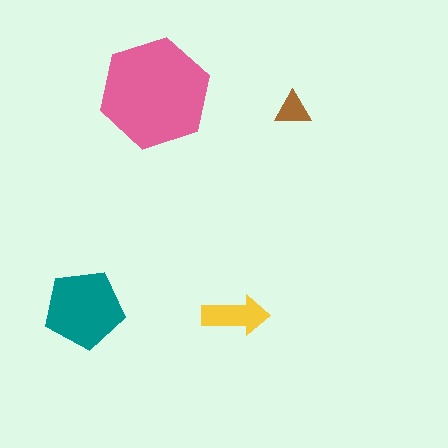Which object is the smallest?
The brown triangle.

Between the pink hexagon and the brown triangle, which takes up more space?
The pink hexagon.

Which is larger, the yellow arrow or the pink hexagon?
The pink hexagon.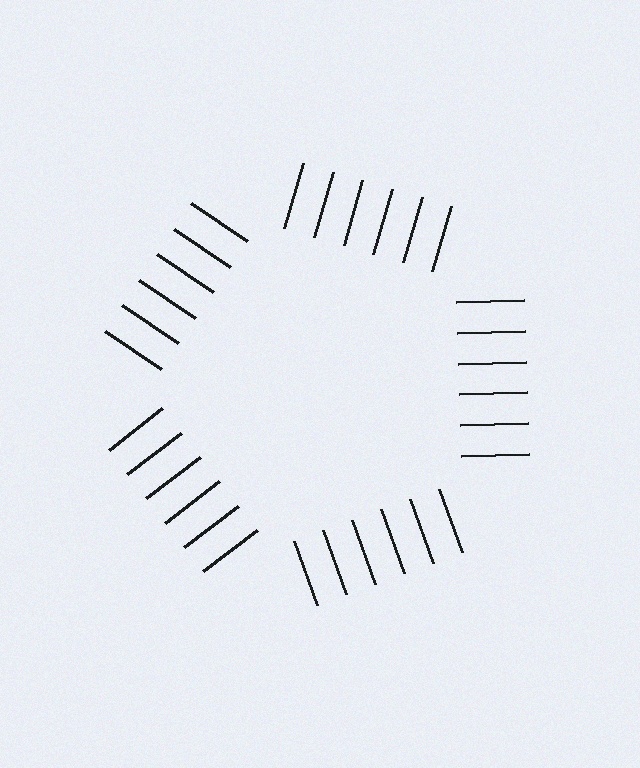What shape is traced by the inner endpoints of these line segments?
An illusory pentagon — the line segments terminate on its edges but no continuous stroke is drawn.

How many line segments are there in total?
30 — 6 along each of the 5 edges.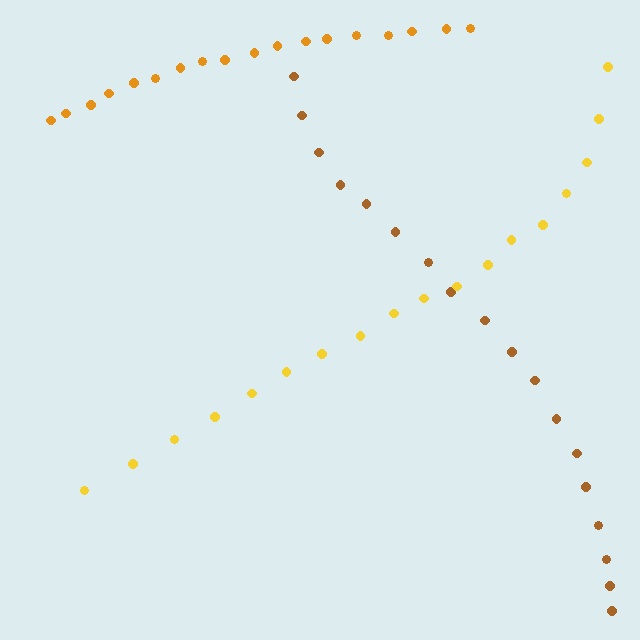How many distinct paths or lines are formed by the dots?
There are 3 distinct paths.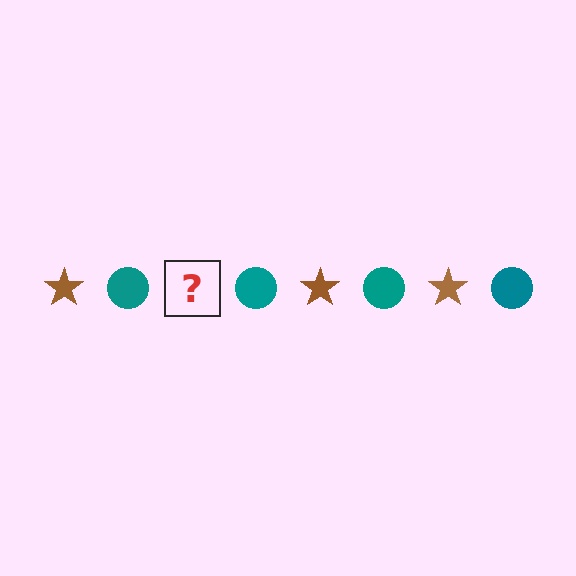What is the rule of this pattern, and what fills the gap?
The rule is that the pattern alternates between brown star and teal circle. The gap should be filled with a brown star.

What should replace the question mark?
The question mark should be replaced with a brown star.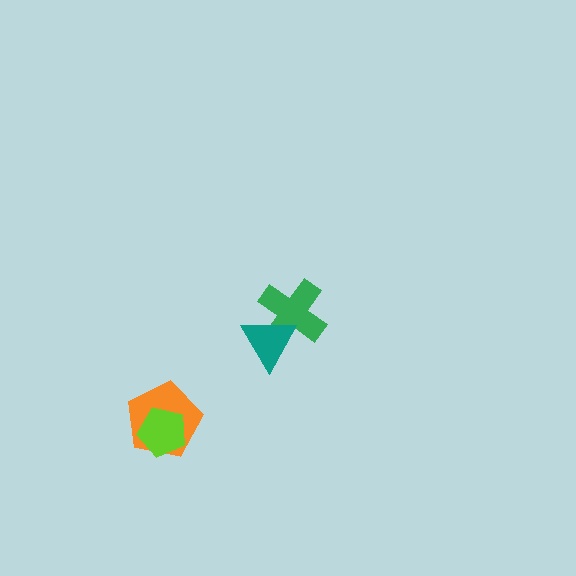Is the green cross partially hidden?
Yes, it is partially covered by another shape.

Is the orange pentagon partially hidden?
Yes, it is partially covered by another shape.